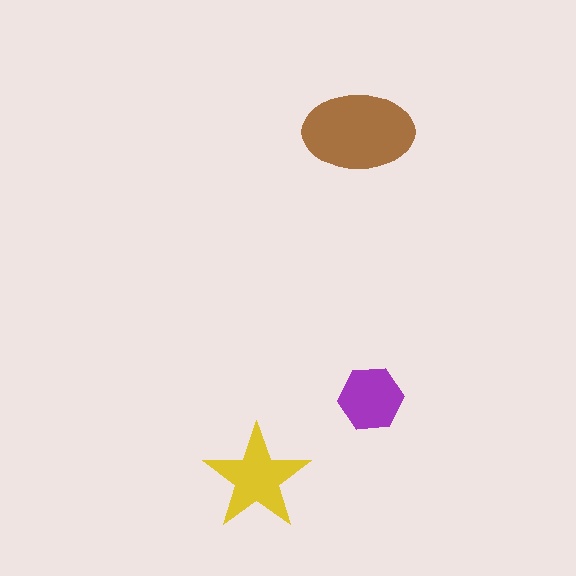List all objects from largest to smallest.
The brown ellipse, the yellow star, the purple hexagon.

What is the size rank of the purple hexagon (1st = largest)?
3rd.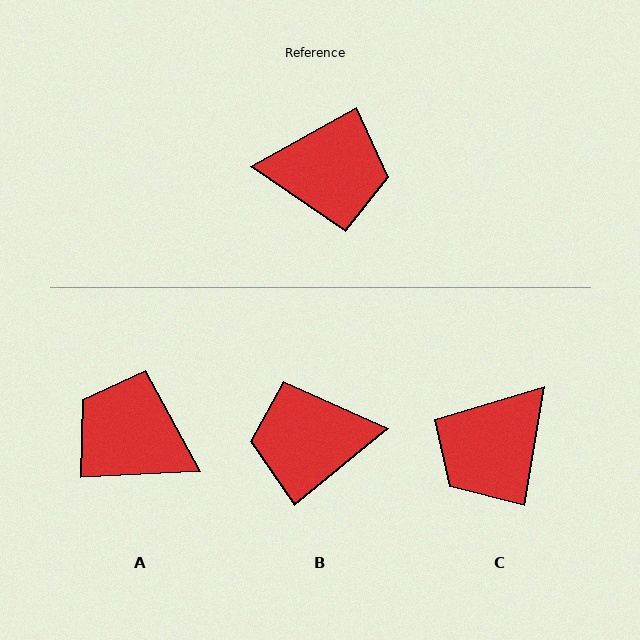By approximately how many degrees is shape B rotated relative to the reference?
Approximately 170 degrees clockwise.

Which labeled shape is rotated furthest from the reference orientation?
B, about 170 degrees away.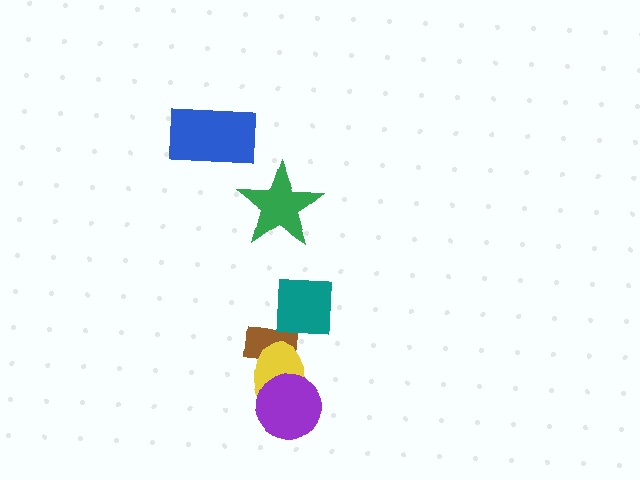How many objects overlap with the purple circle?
1 object overlaps with the purple circle.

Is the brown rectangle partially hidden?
Yes, it is partially covered by another shape.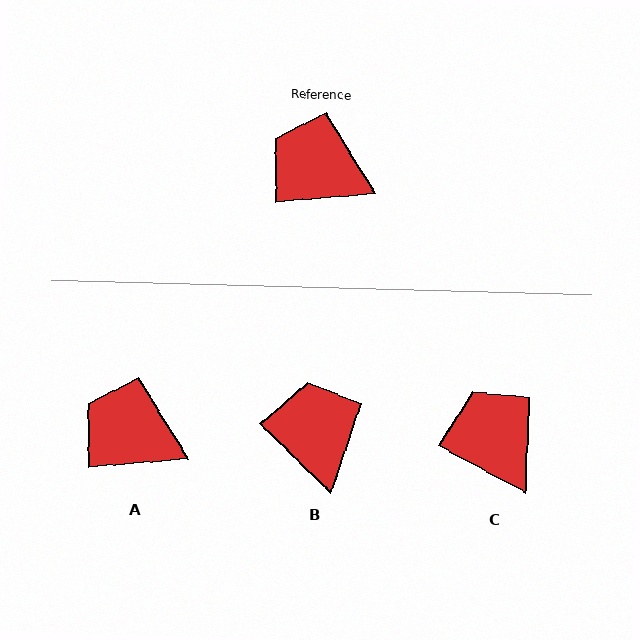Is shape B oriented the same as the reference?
No, it is off by about 49 degrees.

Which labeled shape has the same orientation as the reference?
A.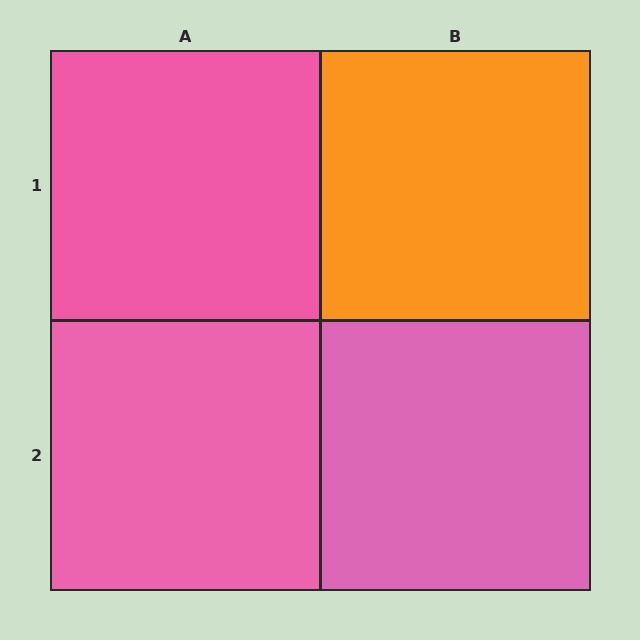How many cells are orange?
1 cell is orange.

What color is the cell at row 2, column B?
Pink.